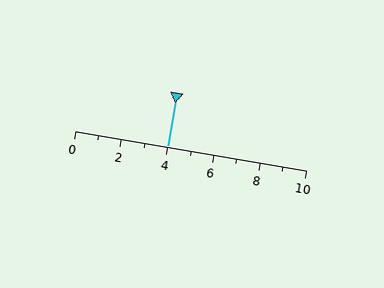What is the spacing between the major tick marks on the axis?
The major ticks are spaced 2 apart.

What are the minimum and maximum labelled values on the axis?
The axis runs from 0 to 10.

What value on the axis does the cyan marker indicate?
The marker indicates approximately 4.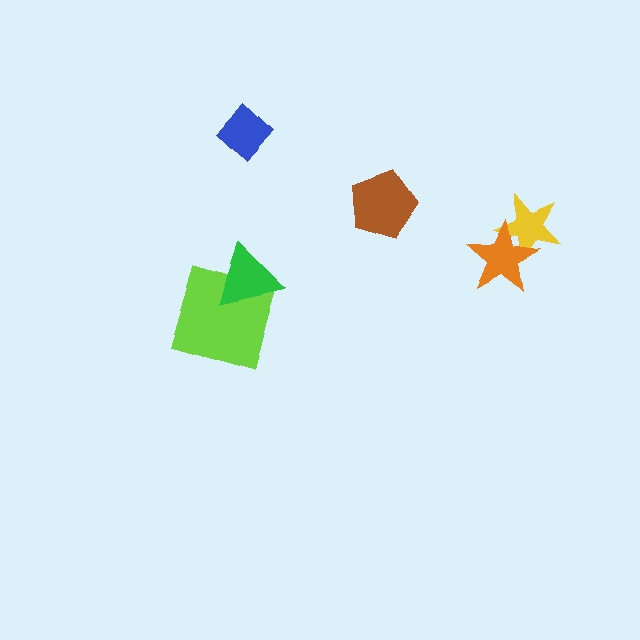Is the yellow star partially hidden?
Yes, it is partially covered by another shape.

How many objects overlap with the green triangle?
1 object overlaps with the green triangle.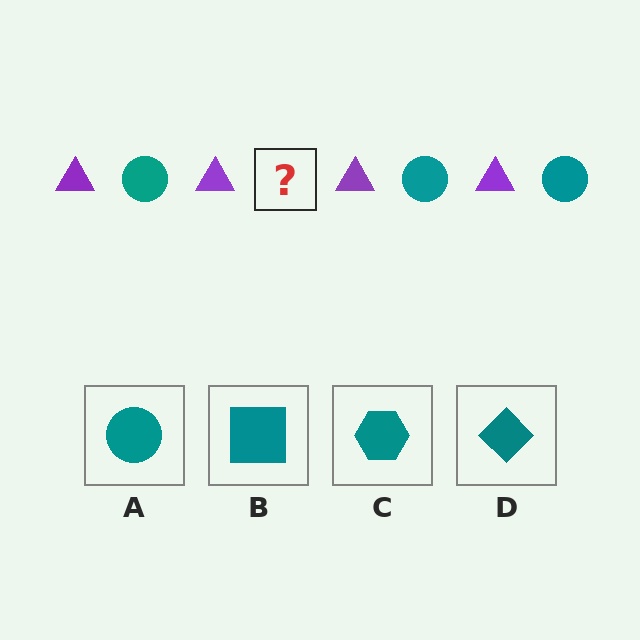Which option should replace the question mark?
Option A.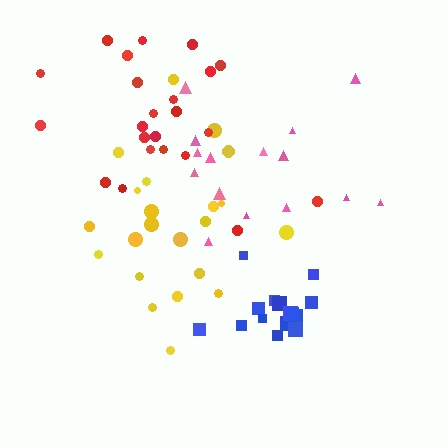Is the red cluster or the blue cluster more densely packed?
Blue.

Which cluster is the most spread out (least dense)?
Pink.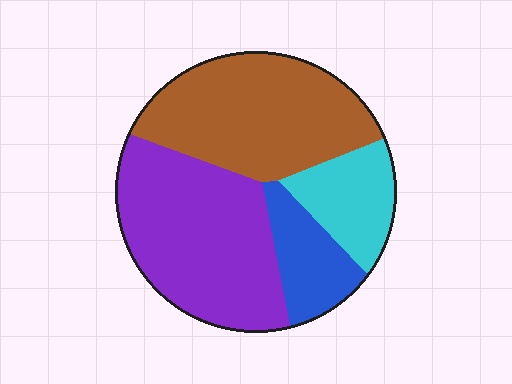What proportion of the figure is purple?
Purple takes up about three eighths (3/8) of the figure.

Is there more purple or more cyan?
Purple.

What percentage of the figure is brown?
Brown takes up about one third (1/3) of the figure.